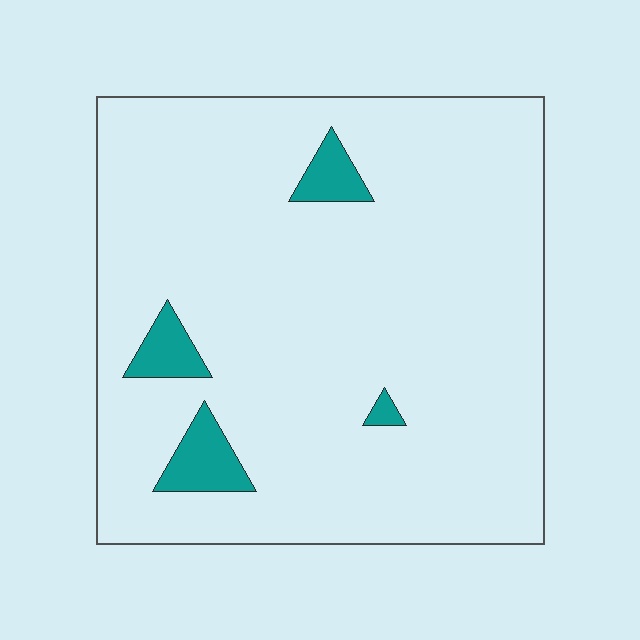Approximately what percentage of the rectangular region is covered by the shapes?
Approximately 5%.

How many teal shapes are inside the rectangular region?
4.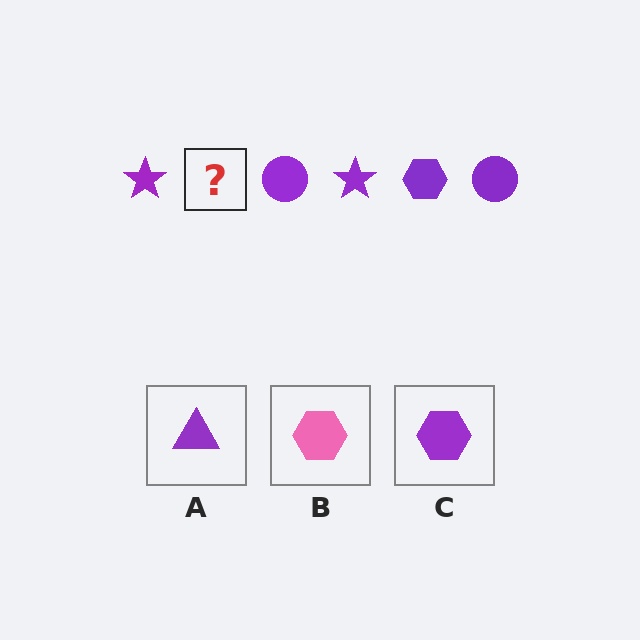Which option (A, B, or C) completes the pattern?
C.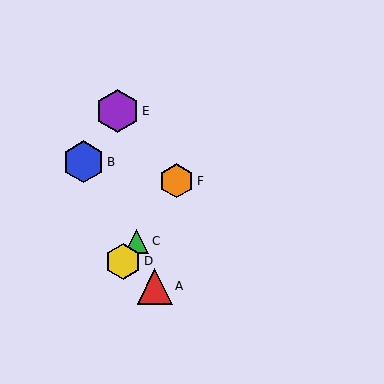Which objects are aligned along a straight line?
Objects C, D, F are aligned along a straight line.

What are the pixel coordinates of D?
Object D is at (123, 261).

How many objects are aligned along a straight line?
3 objects (C, D, F) are aligned along a straight line.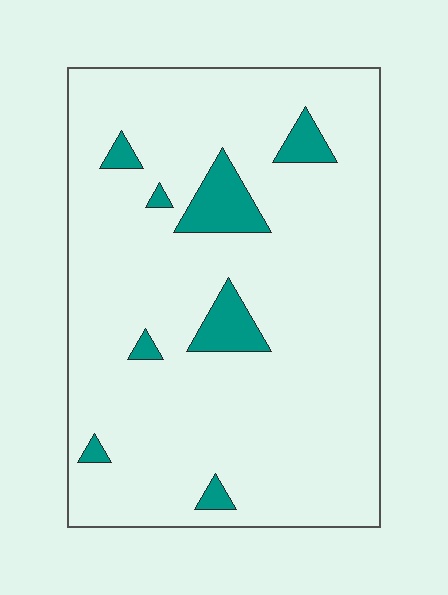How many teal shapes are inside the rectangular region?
8.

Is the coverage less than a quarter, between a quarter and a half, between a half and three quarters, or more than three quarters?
Less than a quarter.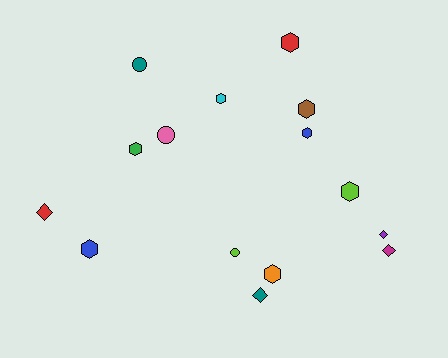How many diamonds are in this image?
There are 4 diamonds.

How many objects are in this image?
There are 15 objects.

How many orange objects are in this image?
There is 1 orange object.